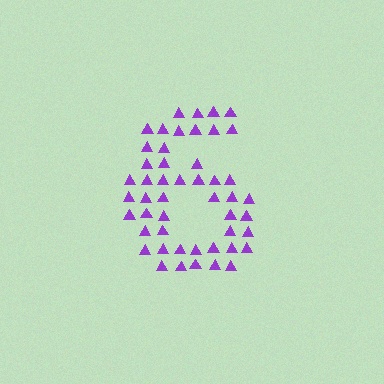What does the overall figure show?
The overall figure shows the digit 6.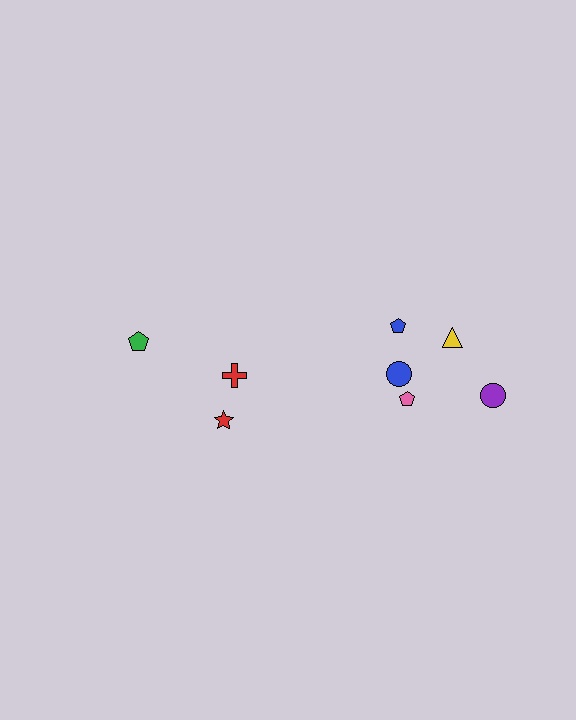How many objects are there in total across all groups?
There are 8 objects.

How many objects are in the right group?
There are 5 objects.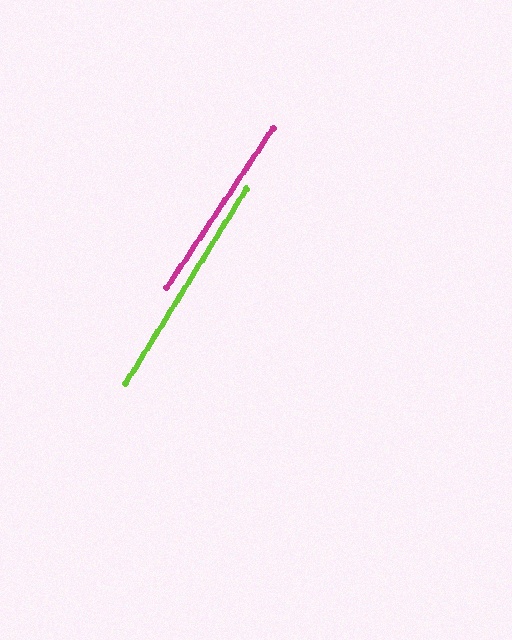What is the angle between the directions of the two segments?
Approximately 2 degrees.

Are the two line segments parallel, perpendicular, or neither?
Parallel — their directions differ by only 2.0°.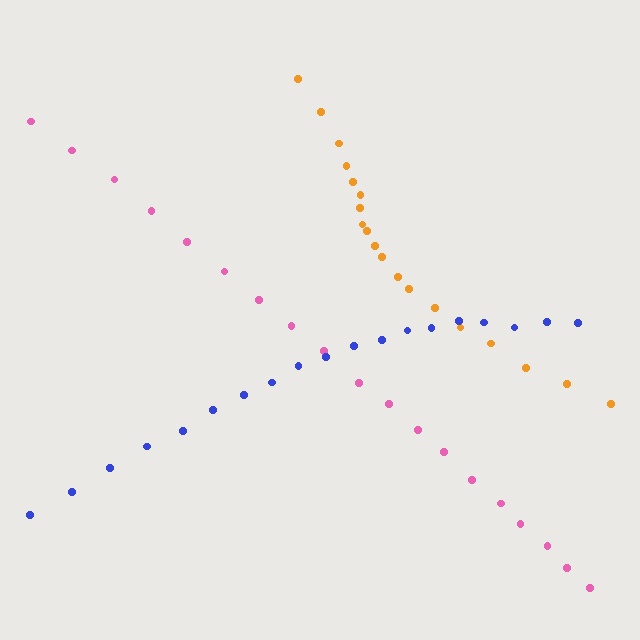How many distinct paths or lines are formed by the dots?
There are 3 distinct paths.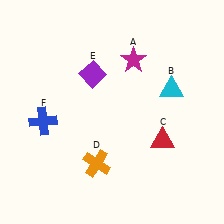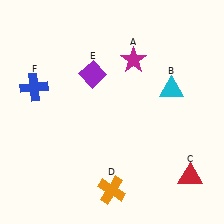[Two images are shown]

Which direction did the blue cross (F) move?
The blue cross (F) moved up.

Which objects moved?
The objects that moved are: the red triangle (C), the orange cross (D), the blue cross (F).